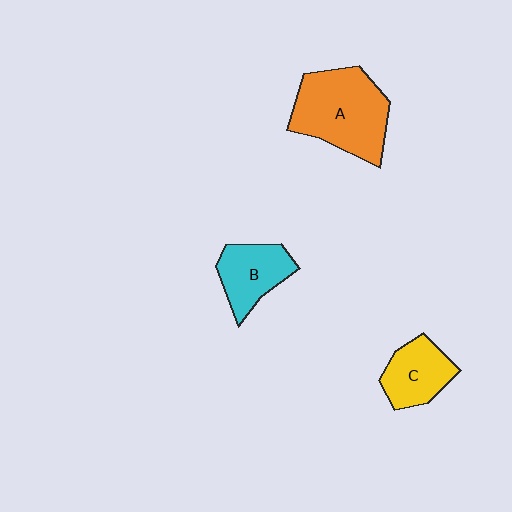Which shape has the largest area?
Shape A (orange).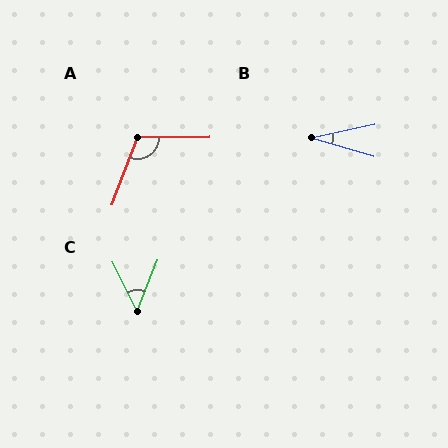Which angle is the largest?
A, at approximately 111 degrees.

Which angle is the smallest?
B, at approximately 28 degrees.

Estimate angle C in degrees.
Approximately 48 degrees.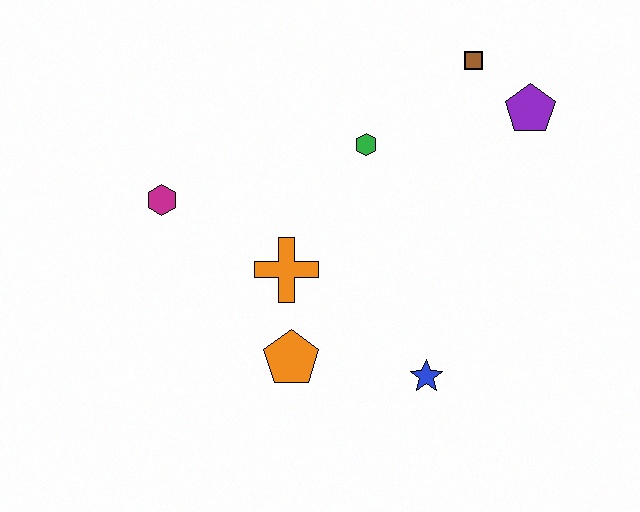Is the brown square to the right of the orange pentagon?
Yes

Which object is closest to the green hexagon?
The brown square is closest to the green hexagon.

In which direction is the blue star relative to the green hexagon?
The blue star is below the green hexagon.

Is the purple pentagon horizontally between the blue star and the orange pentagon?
No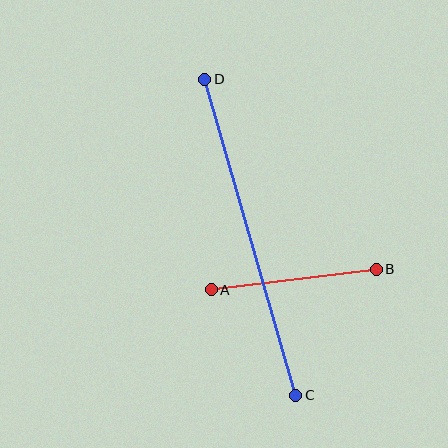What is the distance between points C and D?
The distance is approximately 329 pixels.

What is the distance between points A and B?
The distance is approximately 166 pixels.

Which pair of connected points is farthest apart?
Points C and D are farthest apart.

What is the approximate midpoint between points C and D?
The midpoint is at approximately (250, 237) pixels.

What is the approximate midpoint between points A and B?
The midpoint is at approximately (294, 279) pixels.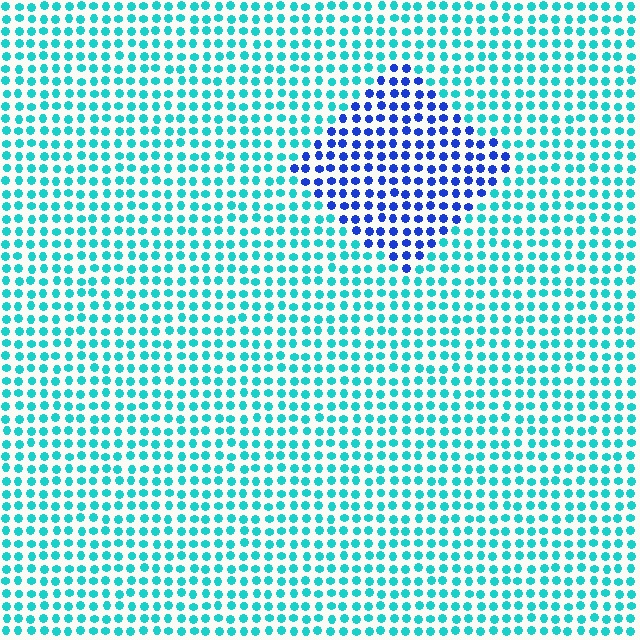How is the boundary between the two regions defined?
The boundary is defined purely by a slight shift in hue (about 51 degrees). Spacing, size, and orientation are identical on both sides.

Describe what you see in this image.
The image is filled with small cyan elements in a uniform arrangement. A diamond-shaped region is visible where the elements are tinted to a slightly different hue, forming a subtle color boundary.